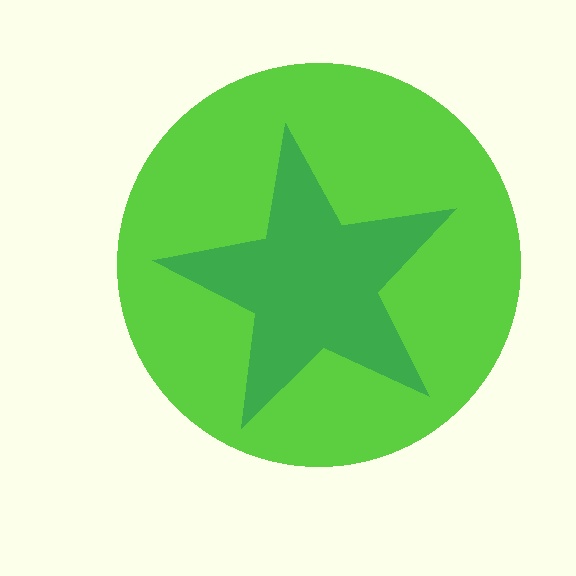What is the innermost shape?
The green star.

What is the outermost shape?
The lime circle.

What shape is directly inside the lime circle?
The green star.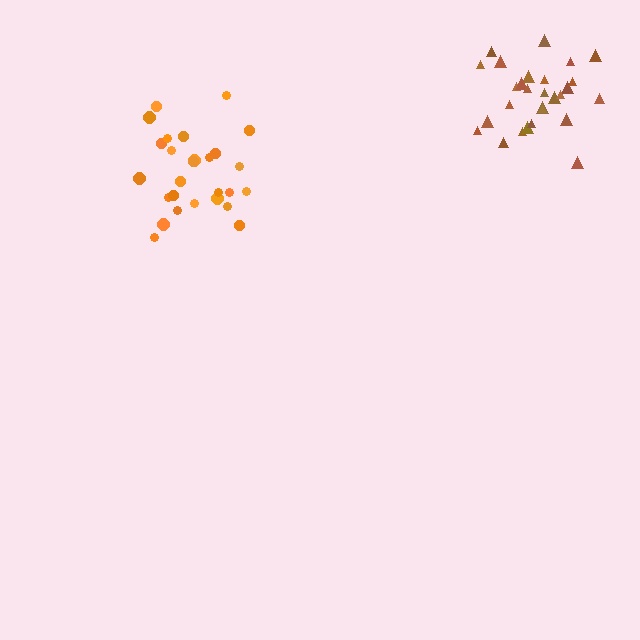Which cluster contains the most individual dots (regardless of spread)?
Brown (28).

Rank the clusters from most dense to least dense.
brown, orange.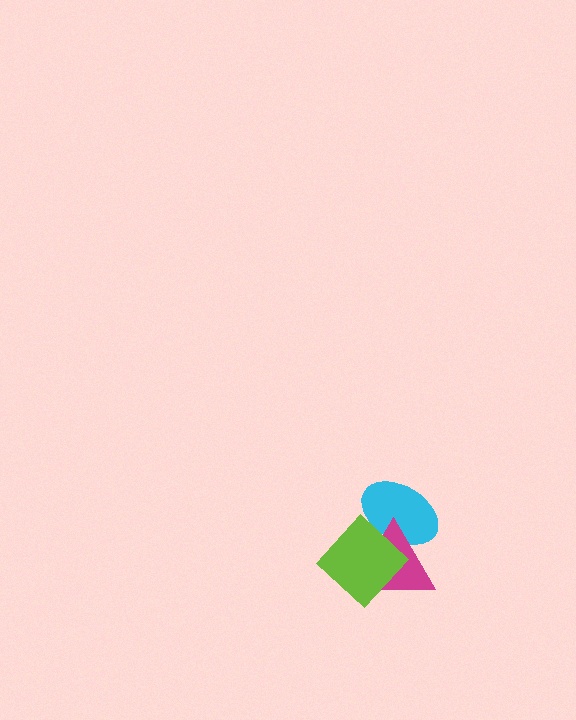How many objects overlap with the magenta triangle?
2 objects overlap with the magenta triangle.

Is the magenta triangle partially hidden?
Yes, it is partially covered by another shape.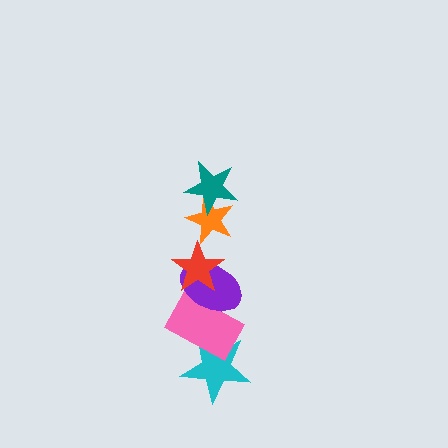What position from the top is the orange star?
The orange star is 2nd from the top.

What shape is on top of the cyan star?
The pink rectangle is on top of the cyan star.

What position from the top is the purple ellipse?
The purple ellipse is 4th from the top.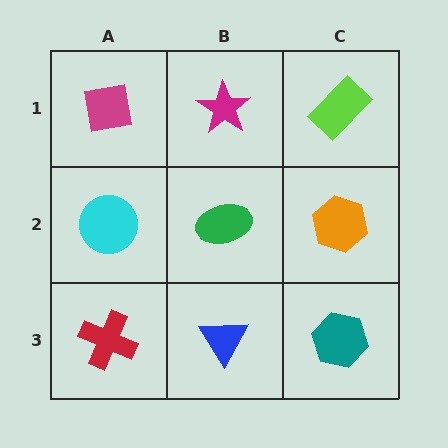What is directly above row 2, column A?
A magenta square.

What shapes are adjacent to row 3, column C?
An orange hexagon (row 2, column C), a blue triangle (row 3, column B).